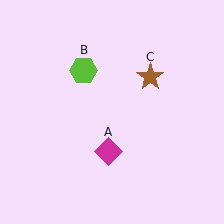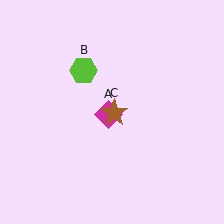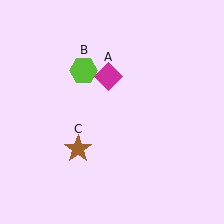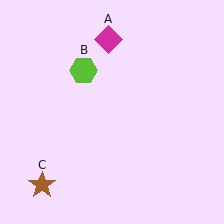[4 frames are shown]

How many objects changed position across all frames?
2 objects changed position: magenta diamond (object A), brown star (object C).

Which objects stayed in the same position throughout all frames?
Lime hexagon (object B) remained stationary.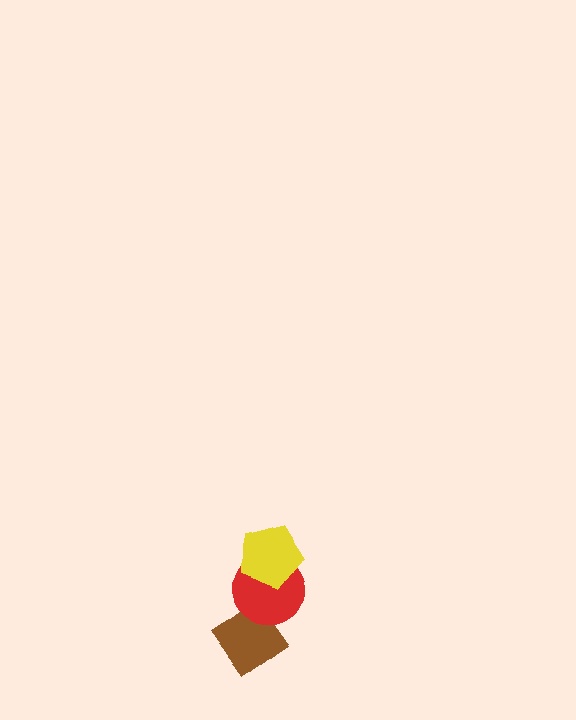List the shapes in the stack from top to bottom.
From top to bottom: the yellow pentagon, the red circle, the brown diamond.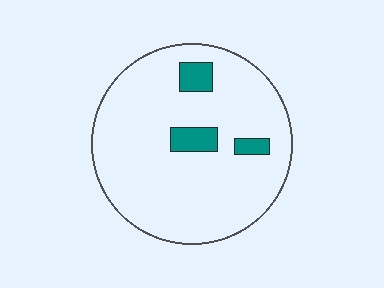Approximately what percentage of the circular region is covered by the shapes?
Approximately 10%.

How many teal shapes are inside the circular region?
3.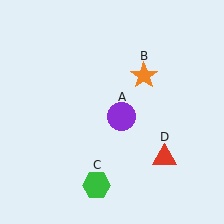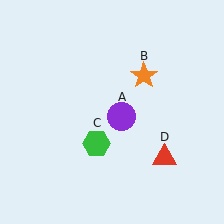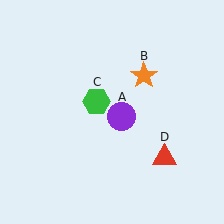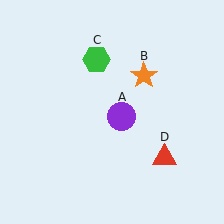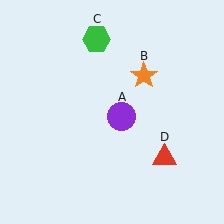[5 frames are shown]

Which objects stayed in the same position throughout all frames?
Purple circle (object A) and orange star (object B) and red triangle (object D) remained stationary.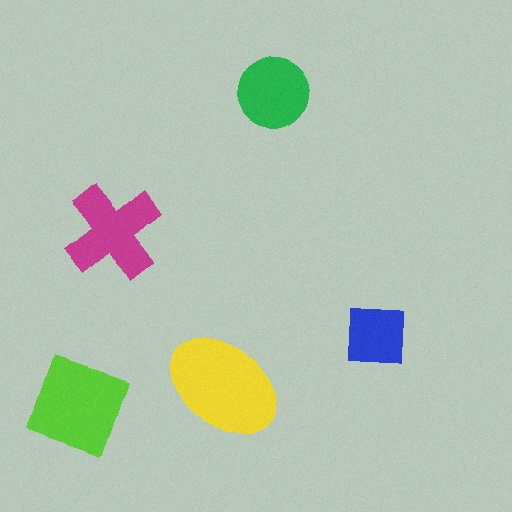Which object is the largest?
The yellow ellipse.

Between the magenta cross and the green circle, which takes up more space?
The magenta cross.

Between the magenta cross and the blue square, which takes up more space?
The magenta cross.